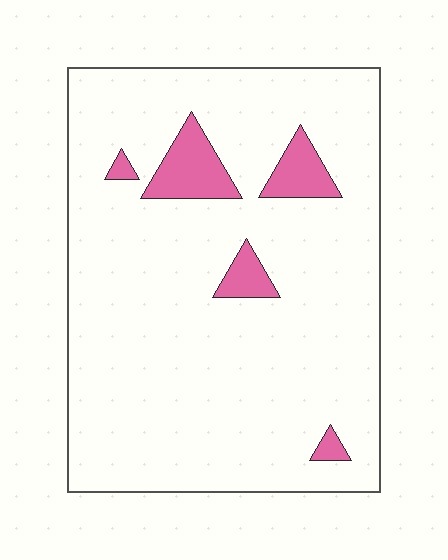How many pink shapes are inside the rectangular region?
5.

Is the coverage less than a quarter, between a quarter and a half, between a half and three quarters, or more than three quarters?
Less than a quarter.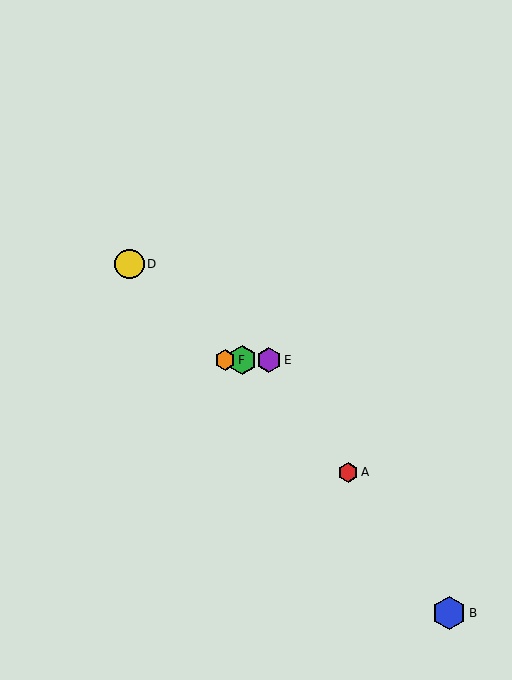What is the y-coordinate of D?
Object D is at y≈264.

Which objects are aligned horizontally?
Objects C, E, F are aligned horizontally.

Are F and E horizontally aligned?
Yes, both are at y≈360.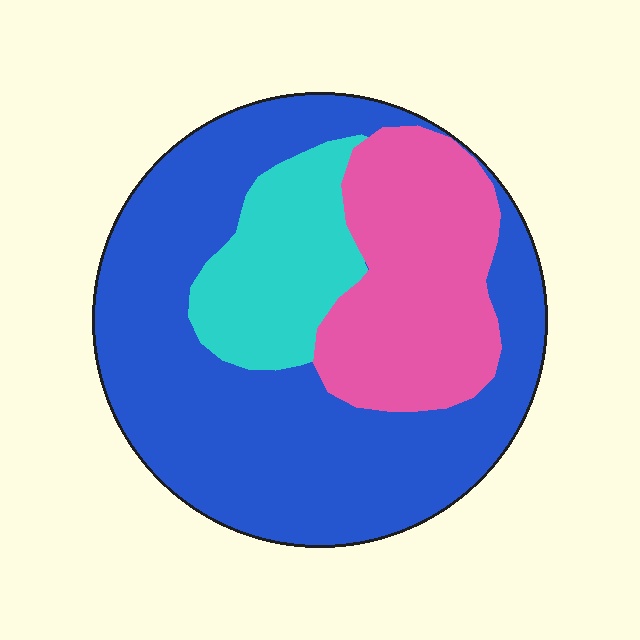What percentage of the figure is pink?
Pink takes up between a sixth and a third of the figure.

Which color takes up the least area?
Cyan, at roughly 15%.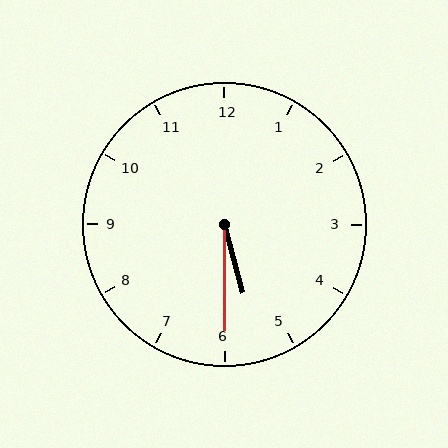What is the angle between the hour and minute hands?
Approximately 15 degrees.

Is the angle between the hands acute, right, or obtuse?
It is acute.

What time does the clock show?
5:30.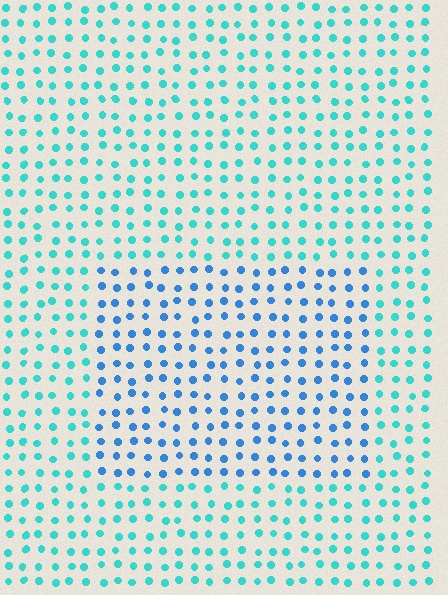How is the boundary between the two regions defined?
The boundary is defined purely by a slight shift in hue (about 35 degrees). Spacing, size, and orientation are identical on both sides.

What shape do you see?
I see a rectangle.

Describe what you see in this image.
The image is filled with small cyan elements in a uniform arrangement. A rectangle-shaped region is visible where the elements are tinted to a slightly different hue, forming a subtle color boundary.